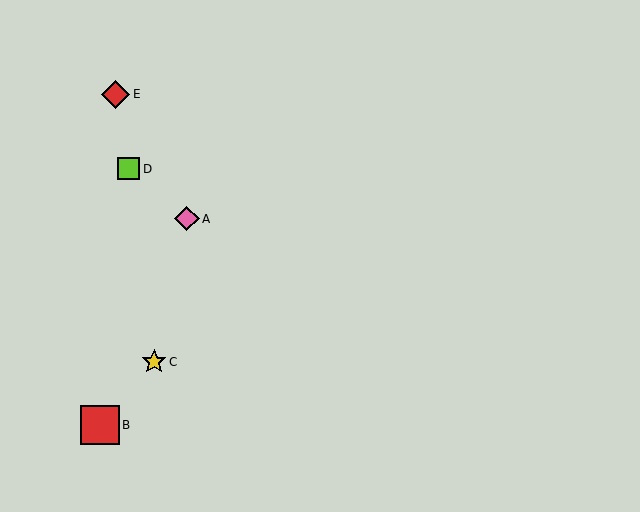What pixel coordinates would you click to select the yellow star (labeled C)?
Click at (154, 362) to select the yellow star C.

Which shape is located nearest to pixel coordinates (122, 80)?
The red diamond (labeled E) at (116, 94) is nearest to that location.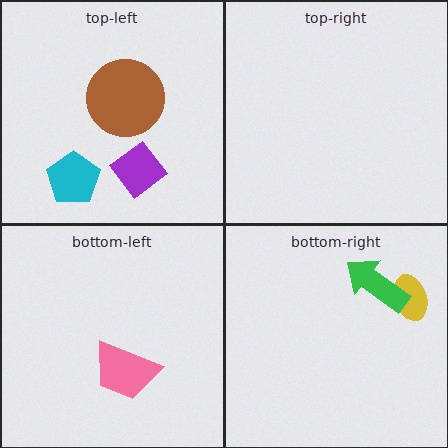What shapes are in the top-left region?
The cyan pentagon, the brown circle, the purple diamond.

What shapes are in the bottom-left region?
The pink trapezoid.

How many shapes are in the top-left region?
3.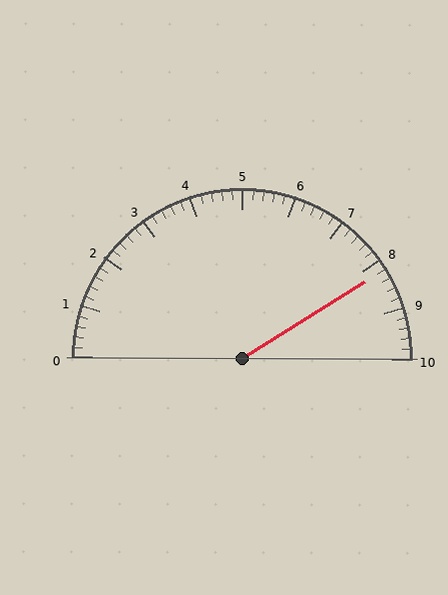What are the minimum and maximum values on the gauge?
The gauge ranges from 0 to 10.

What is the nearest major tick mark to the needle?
The nearest major tick mark is 8.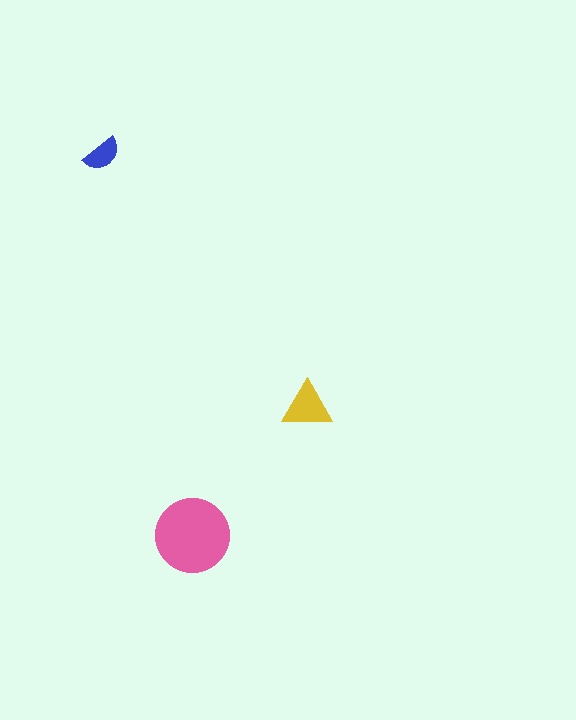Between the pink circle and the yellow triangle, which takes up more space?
The pink circle.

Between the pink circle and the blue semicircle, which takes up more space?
The pink circle.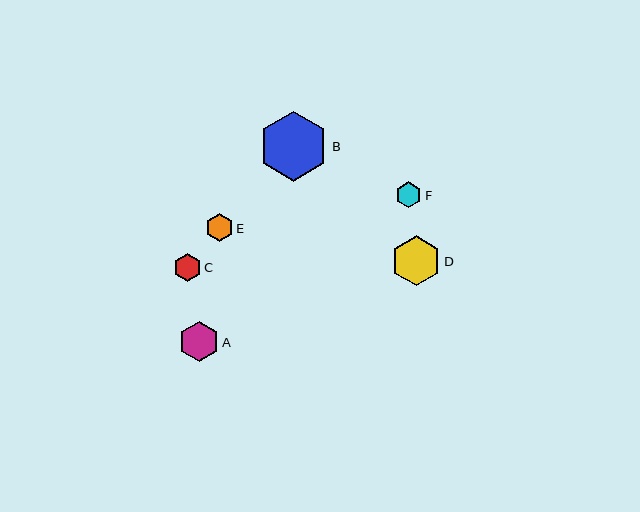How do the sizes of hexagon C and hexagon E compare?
Hexagon C and hexagon E are approximately the same size.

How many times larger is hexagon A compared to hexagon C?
Hexagon A is approximately 1.5 times the size of hexagon C.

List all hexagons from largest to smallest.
From largest to smallest: B, D, A, C, E, F.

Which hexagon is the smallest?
Hexagon F is the smallest with a size of approximately 26 pixels.